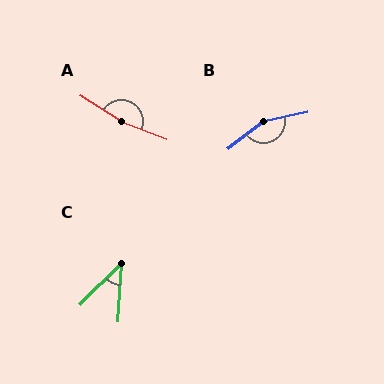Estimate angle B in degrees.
Approximately 154 degrees.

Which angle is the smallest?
C, at approximately 42 degrees.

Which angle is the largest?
A, at approximately 169 degrees.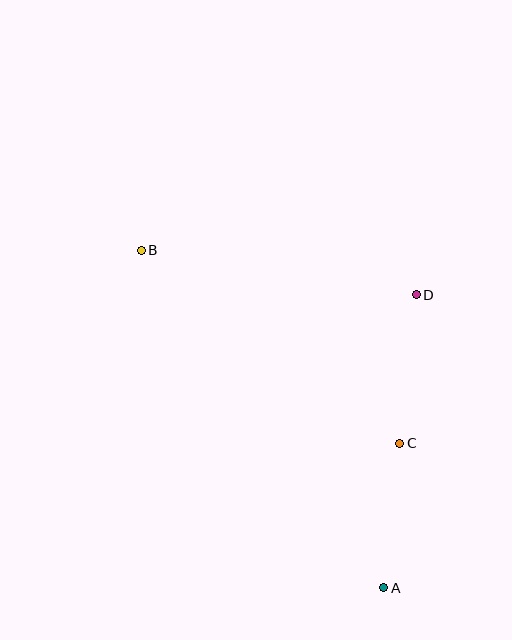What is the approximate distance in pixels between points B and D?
The distance between B and D is approximately 279 pixels.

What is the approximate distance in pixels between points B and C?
The distance between B and C is approximately 323 pixels.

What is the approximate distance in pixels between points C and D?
The distance between C and D is approximately 149 pixels.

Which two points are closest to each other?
Points A and C are closest to each other.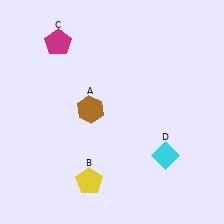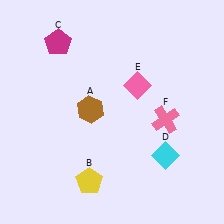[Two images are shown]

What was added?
A pink diamond (E), a pink cross (F) were added in Image 2.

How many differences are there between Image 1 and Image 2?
There are 2 differences between the two images.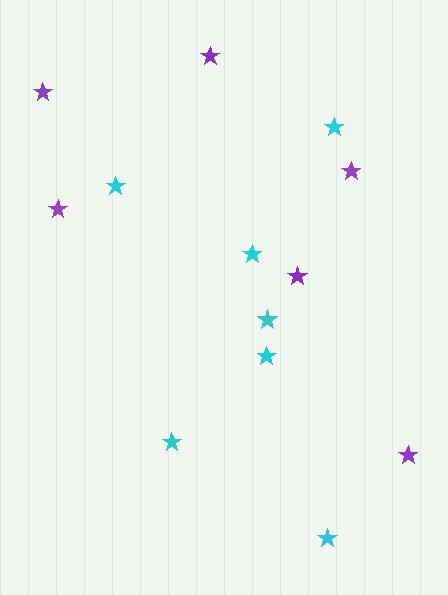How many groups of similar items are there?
There are 2 groups: one group of cyan stars (7) and one group of purple stars (6).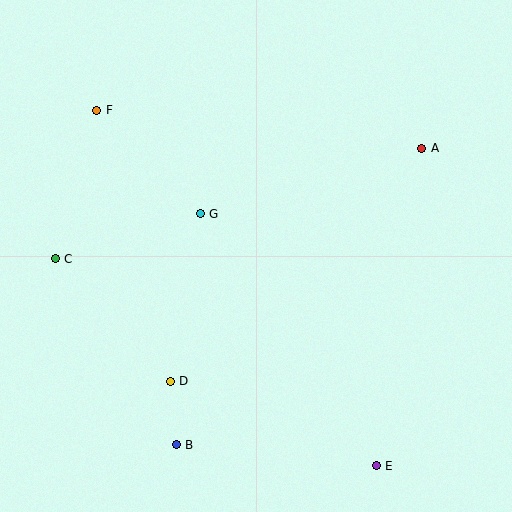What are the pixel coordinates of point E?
Point E is at (376, 466).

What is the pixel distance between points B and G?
The distance between B and G is 232 pixels.